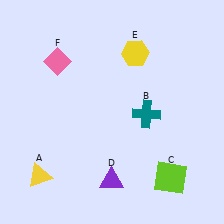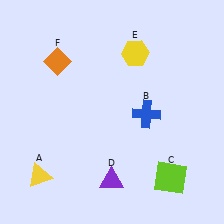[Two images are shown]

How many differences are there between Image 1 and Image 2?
There are 2 differences between the two images.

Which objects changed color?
B changed from teal to blue. F changed from pink to orange.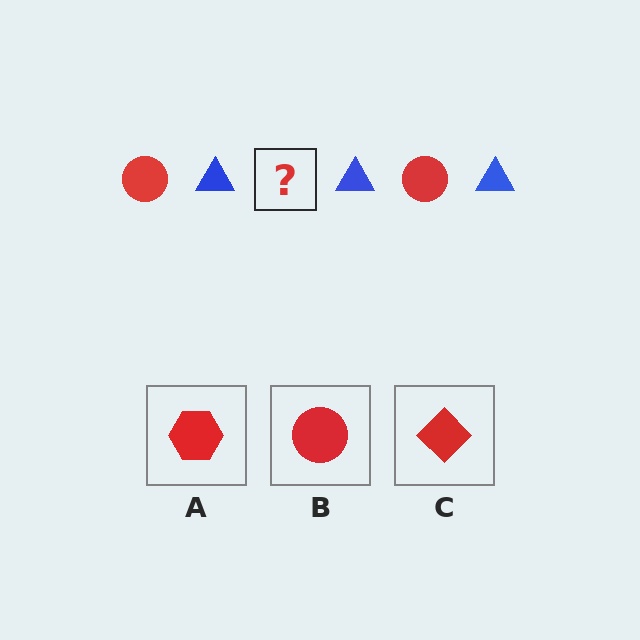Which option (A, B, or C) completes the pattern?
B.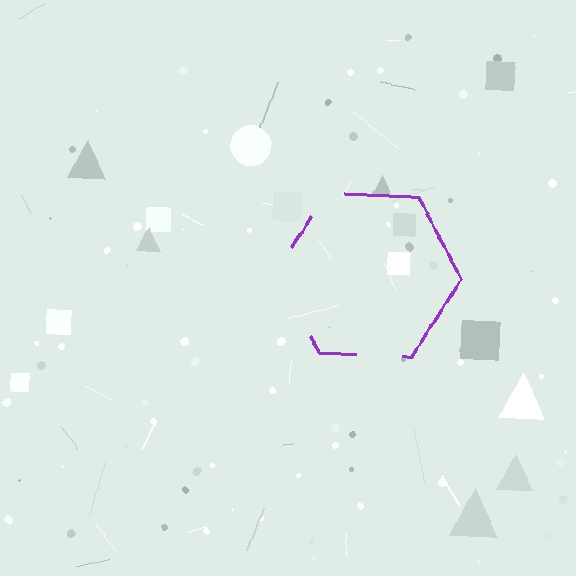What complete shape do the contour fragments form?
The contour fragments form a hexagon.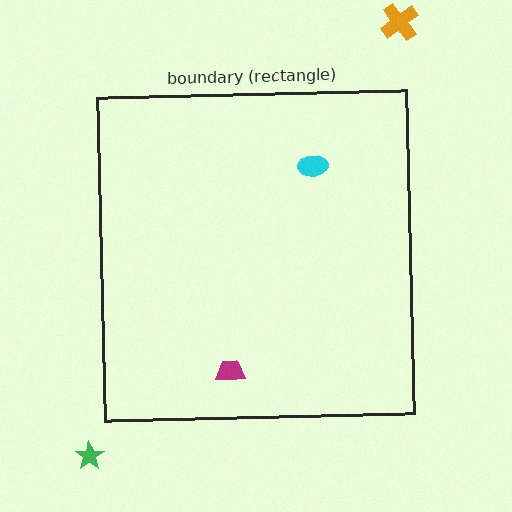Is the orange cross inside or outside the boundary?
Outside.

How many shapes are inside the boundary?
2 inside, 2 outside.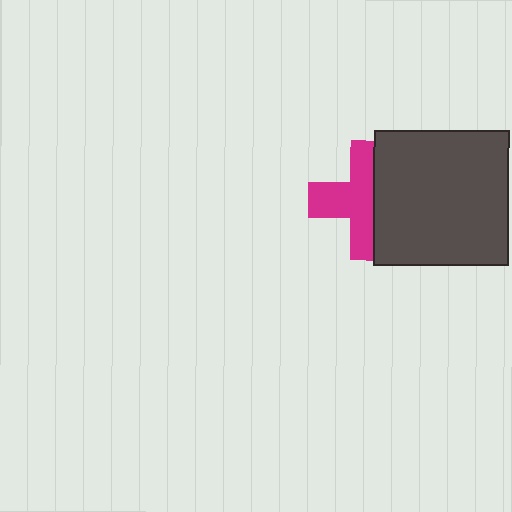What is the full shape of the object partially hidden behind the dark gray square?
The partially hidden object is a magenta cross.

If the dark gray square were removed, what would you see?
You would see the complete magenta cross.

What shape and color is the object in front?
The object in front is a dark gray square.